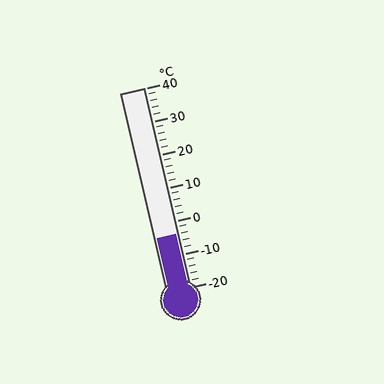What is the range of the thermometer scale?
The thermometer scale ranges from -20°C to 40°C.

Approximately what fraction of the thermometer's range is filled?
The thermometer is filled to approximately 25% of its range.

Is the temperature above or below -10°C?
The temperature is above -10°C.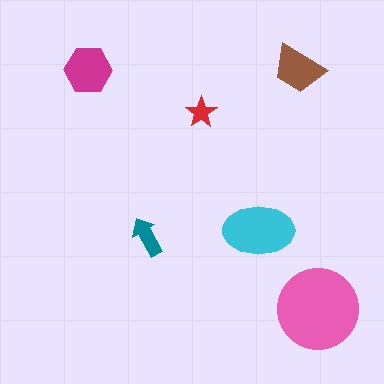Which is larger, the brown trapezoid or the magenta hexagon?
The magenta hexagon.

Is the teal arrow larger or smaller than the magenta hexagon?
Smaller.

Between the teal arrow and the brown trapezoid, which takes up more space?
The brown trapezoid.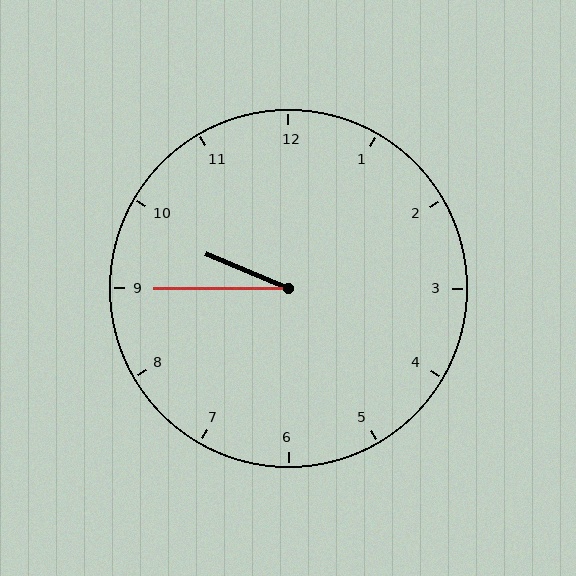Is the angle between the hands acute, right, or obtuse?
It is acute.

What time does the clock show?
9:45.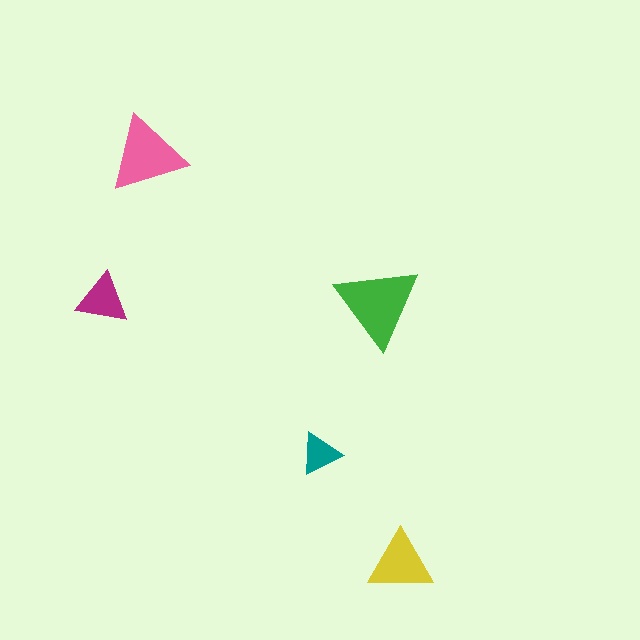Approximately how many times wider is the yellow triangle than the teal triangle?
About 1.5 times wider.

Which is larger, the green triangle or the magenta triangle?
The green one.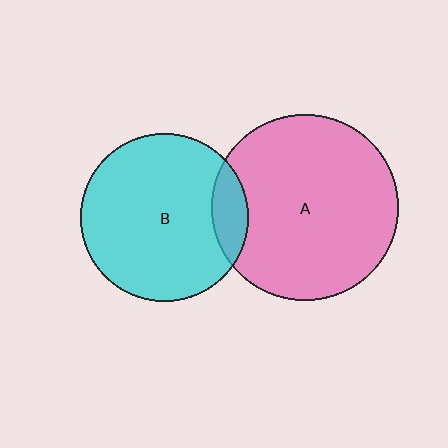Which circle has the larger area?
Circle A (pink).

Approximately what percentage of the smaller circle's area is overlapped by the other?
Approximately 10%.